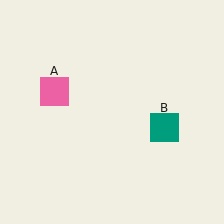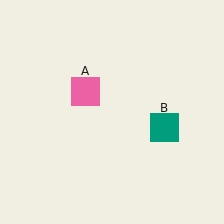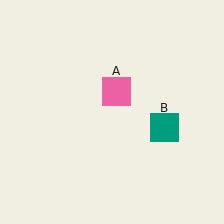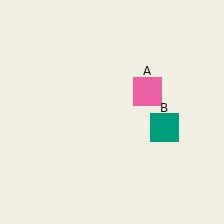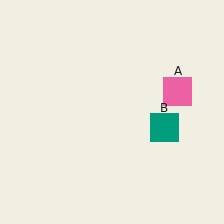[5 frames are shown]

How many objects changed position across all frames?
1 object changed position: pink square (object A).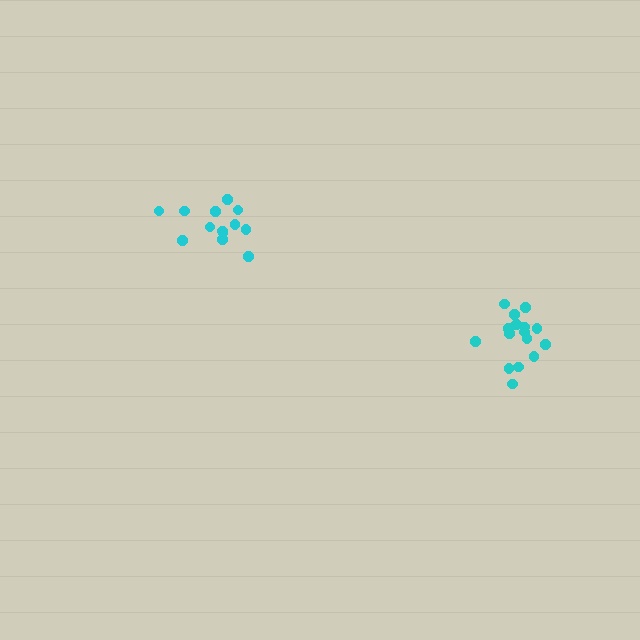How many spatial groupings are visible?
There are 2 spatial groupings.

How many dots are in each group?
Group 1: 13 dots, Group 2: 16 dots (29 total).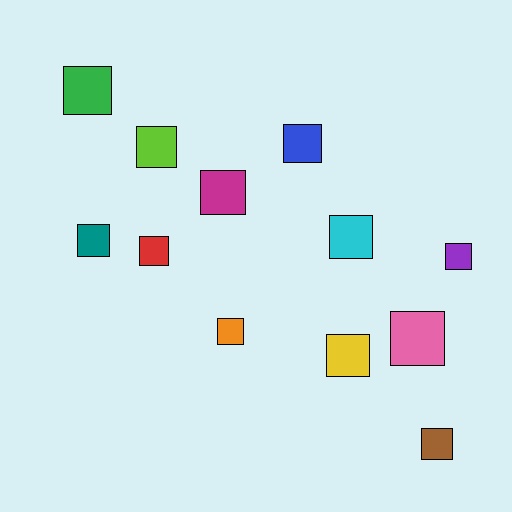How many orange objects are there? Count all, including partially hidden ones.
There is 1 orange object.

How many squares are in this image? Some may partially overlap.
There are 12 squares.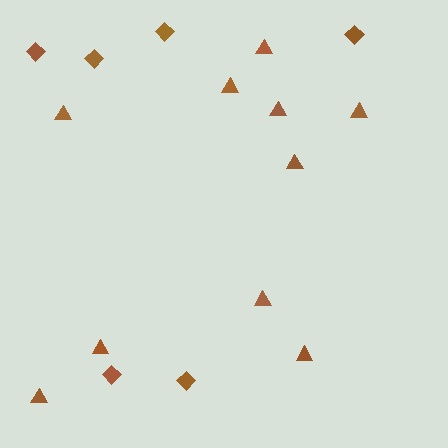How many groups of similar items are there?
There are 2 groups: one group of diamonds (6) and one group of triangles (10).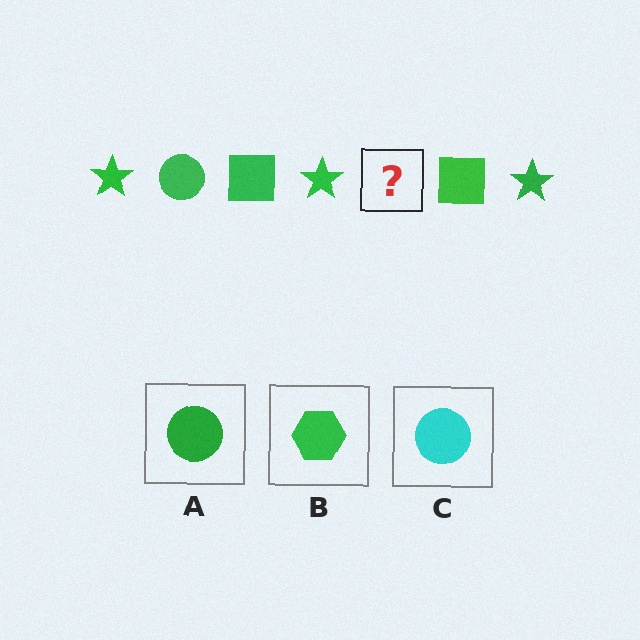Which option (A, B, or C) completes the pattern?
A.